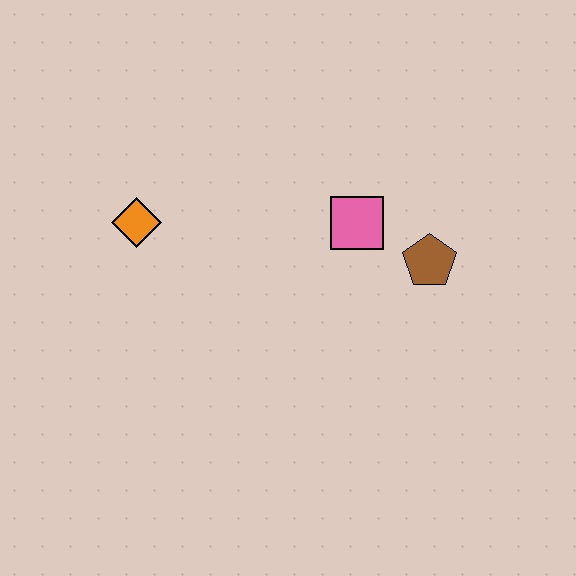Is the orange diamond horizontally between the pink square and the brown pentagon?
No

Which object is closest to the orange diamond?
The pink square is closest to the orange diamond.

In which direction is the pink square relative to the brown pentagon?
The pink square is to the left of the brown pentagon.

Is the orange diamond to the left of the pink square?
Yes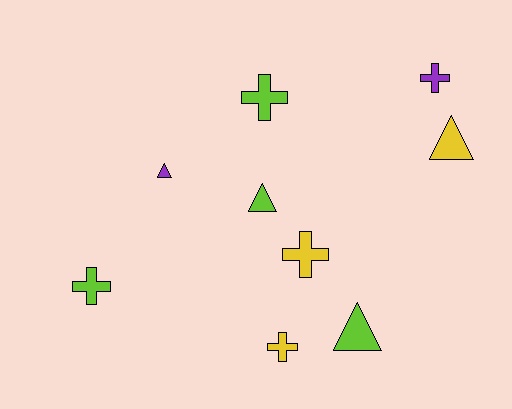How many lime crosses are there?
There are 2 lime crosses.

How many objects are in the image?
There are 9 objects.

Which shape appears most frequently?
Cross, with 5 objects.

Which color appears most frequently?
Lime, with 4 objects.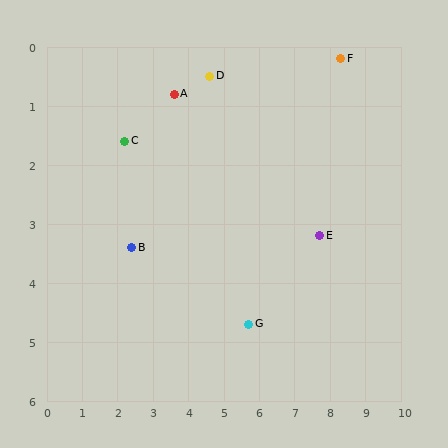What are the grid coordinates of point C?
Point C is at approximately (2.2, 1.6).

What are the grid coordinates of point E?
Point E is at approximately (7.7, 3.2).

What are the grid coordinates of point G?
Point G is at approximately (5.7, 4.7).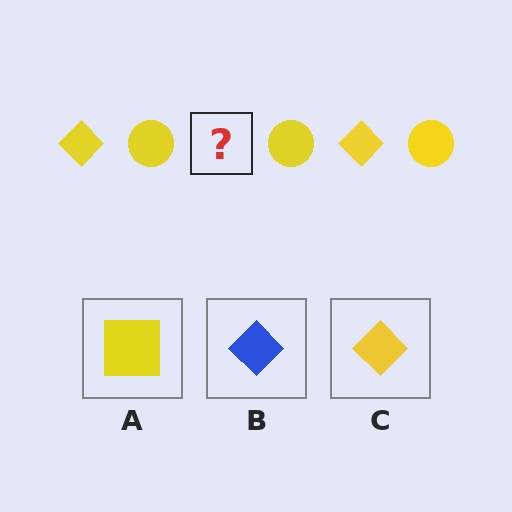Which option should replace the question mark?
Option C.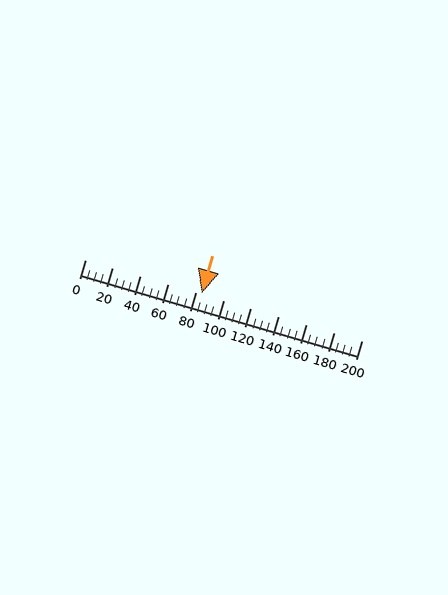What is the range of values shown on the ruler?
The ruler shows values from 0 to 200.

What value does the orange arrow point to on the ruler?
The orange arrow points to approximately 85.